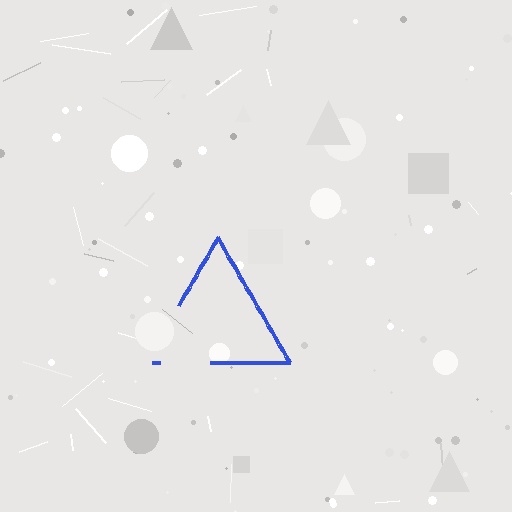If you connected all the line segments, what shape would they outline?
They would outline a triangle.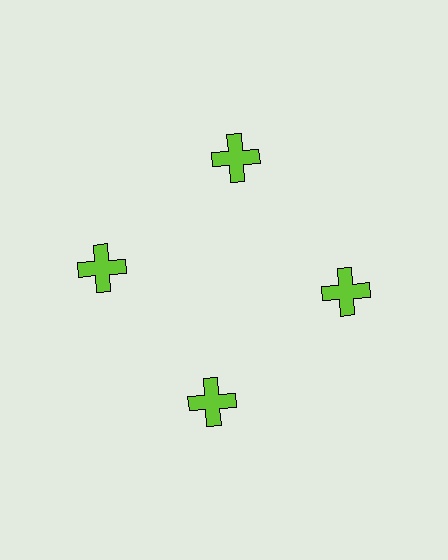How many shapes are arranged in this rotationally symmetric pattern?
There are 4 shapes, arranged in 4 groups of 1.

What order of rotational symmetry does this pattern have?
This pattern has 4-fold rotational symmetry.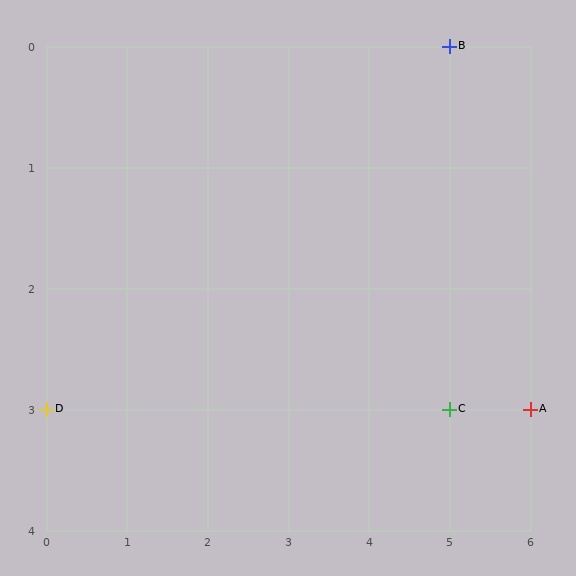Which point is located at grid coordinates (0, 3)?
Point D is at (0, 3).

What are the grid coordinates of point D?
Point D is at grid coordinates (0, 3).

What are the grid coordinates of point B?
Point B is at grid coordinates (5, 0).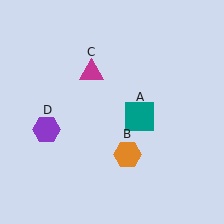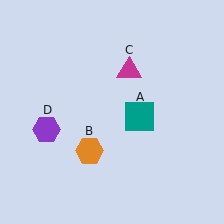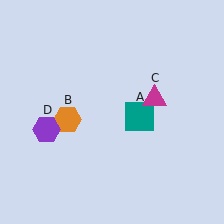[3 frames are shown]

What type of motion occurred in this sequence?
The orange hexagon (object B), magenta triangle (object C) rotated clockwise around the center of the scene.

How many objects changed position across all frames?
2 objects changed position: orange hexagon (object B), magenta triangle (object C).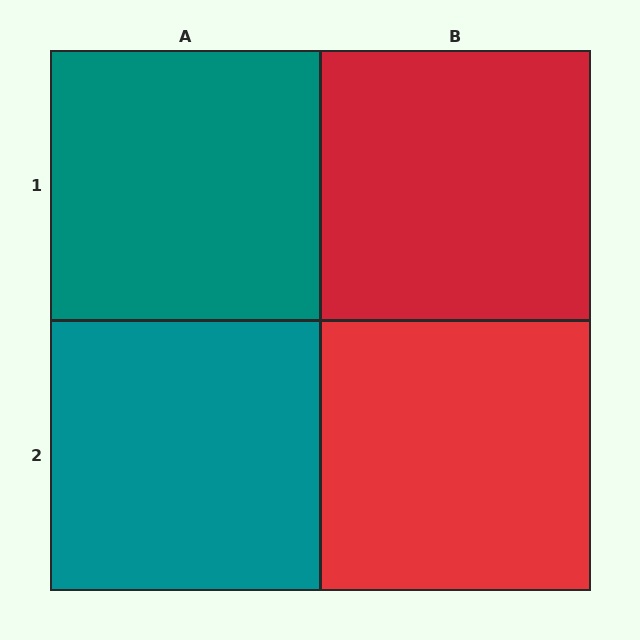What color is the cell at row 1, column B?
Red.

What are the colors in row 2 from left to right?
Teal, red.